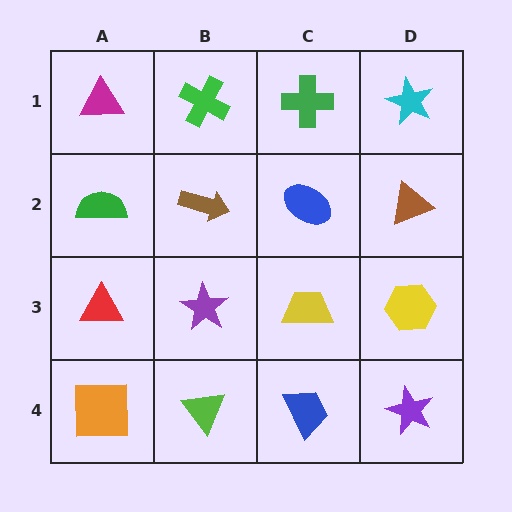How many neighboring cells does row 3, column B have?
4.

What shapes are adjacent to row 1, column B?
A brown arrow (row 2, column B), a magenta triangle (row 1, column A), a green cross (row 1, column C).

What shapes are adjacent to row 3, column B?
A brown arrow (row 2, column B), a lime triangle (row 4, column B), a red triangle (row 3, column A), a yellow trapezoid (row 3, column C).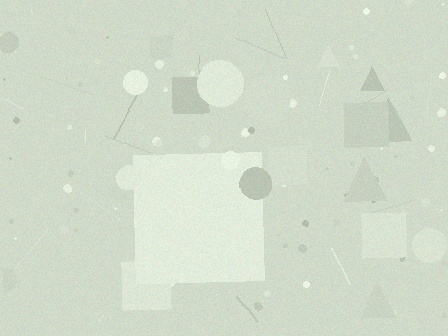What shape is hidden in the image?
A square is hidden in the image.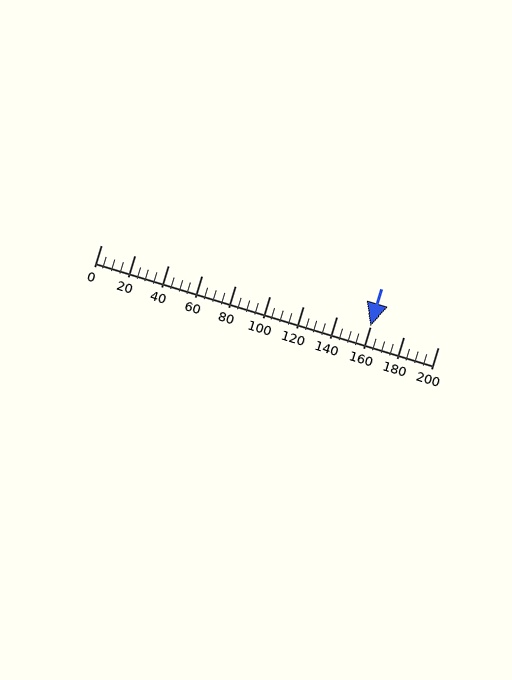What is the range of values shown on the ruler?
The ruler shows values from 0 to 200.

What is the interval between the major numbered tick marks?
The major tick marks are spaced 20 units apart.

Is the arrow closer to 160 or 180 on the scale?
The arrow is closer to 160.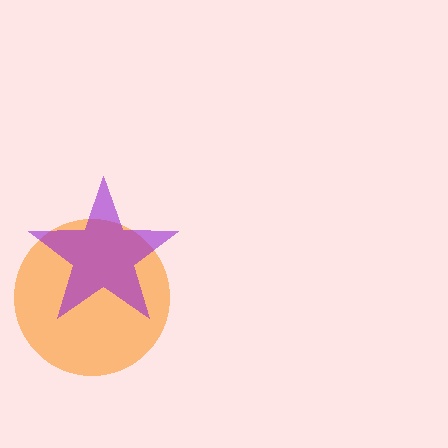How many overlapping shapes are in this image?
There are 2 overlapping shapes in the image.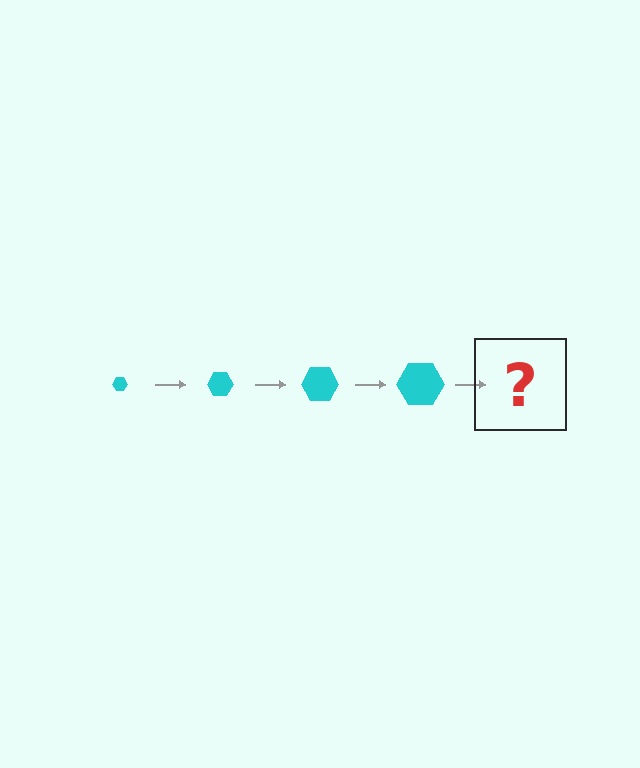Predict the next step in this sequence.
The next step is a cyan hexagon, larger than the previous one.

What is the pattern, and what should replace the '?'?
The pattern is that the hexagon gets progressively larger each step. The '?' should be a cyan hexagon, larger than the previous one.